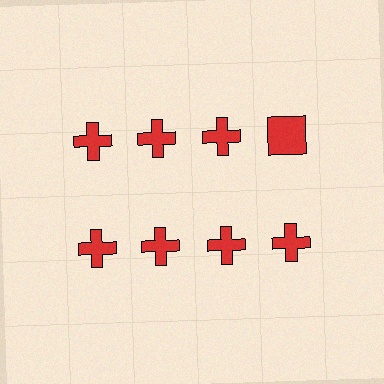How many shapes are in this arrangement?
There are 8 shapes arranged in a grid pattern.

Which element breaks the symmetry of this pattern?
The red square in the top row, second from right column breaks the symmetry. All other shapes are red crosses.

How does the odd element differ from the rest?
It has a different shape: square instead of cross.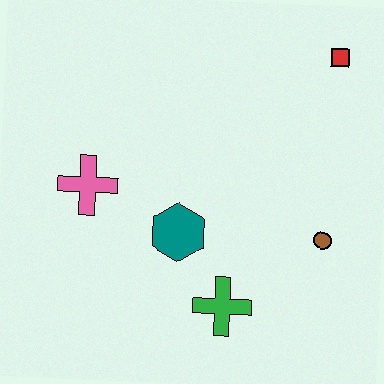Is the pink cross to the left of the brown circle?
Yes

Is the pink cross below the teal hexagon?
No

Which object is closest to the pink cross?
The teal hexagon is closest to the pink cross.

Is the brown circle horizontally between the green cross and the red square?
Yes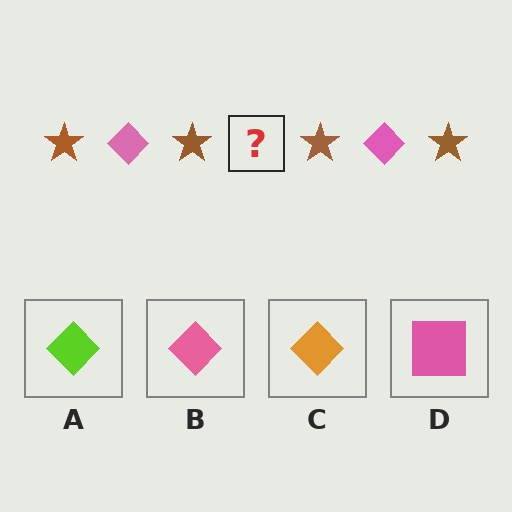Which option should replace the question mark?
Option B.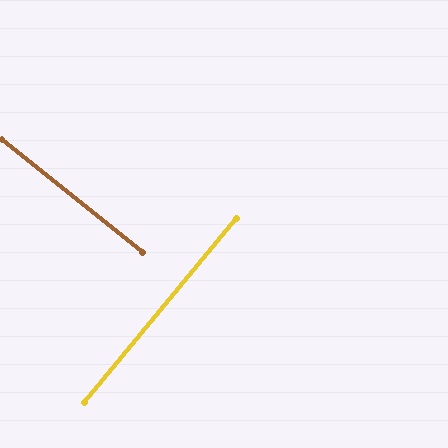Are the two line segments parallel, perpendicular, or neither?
Perpendicular — they meet at approximately 89°.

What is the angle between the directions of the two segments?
Approximately 89 degrees.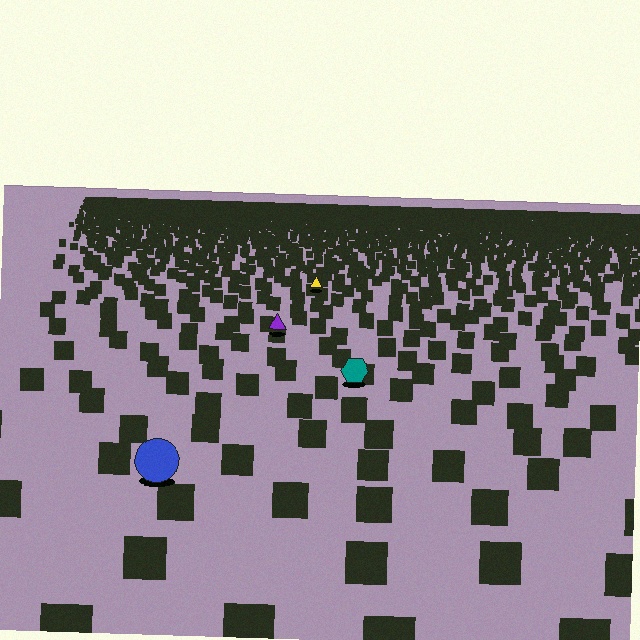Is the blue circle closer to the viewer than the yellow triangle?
Yes. The blue circle is closer — you can tell from the texture gradient: the ground texture is coarser near it.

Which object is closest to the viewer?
The blue circle is closest. The texture marks near it are larger and more spread out.